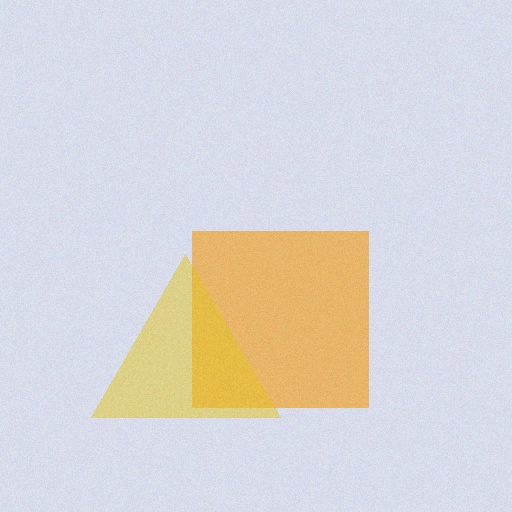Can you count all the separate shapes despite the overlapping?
Yes, there are 2 separate shapes.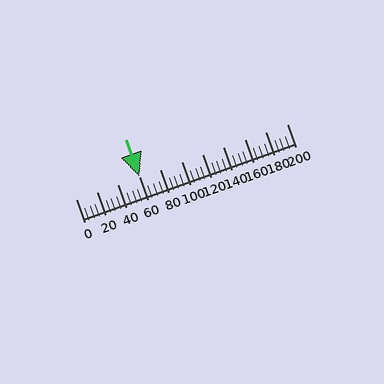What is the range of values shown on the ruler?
The ruler shows values from 0 to 200.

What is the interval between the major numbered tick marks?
The major tick marks are spaced 20 units apart.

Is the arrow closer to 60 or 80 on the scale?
The arrow is closer to 60.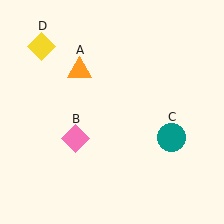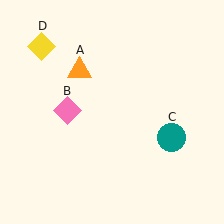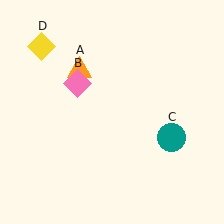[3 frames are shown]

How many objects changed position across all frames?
1 object changed position: pink diamond (object B).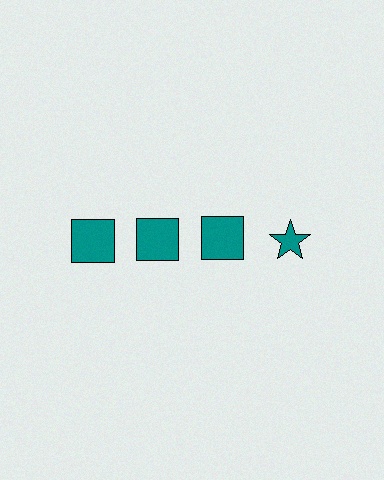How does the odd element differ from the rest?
It has a different shape: star instead of square.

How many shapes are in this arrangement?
There are 4 shapes arranged in a grid pattern.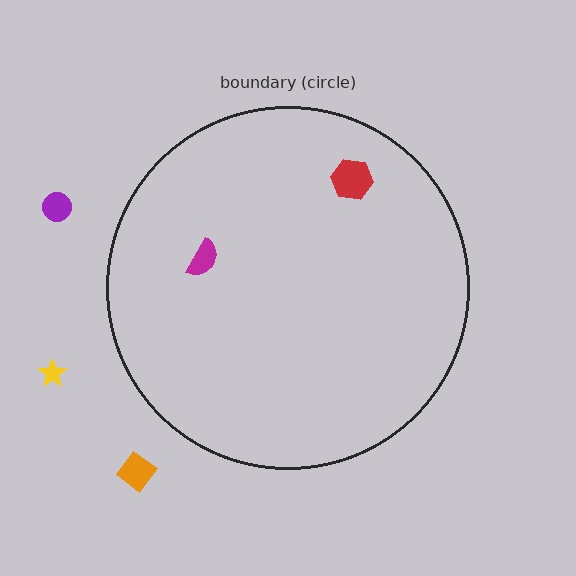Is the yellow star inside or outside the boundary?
Outside.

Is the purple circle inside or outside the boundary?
Outside.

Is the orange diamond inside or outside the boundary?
Outside.